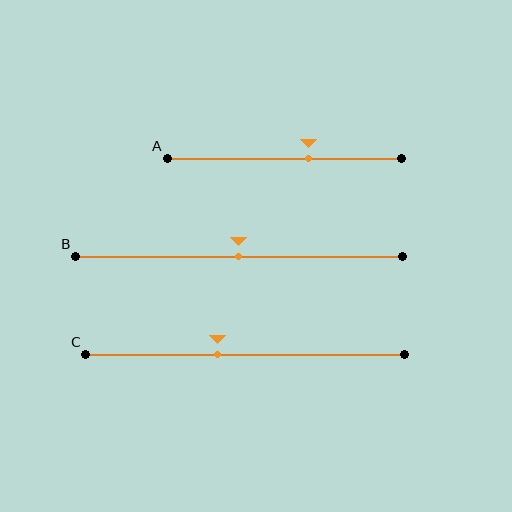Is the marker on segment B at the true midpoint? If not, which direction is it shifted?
Yes, the marker on segment B is at the true midpoint.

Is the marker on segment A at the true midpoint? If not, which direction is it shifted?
No, the marker on segment A is shifted to the right by about 10% of the segment length.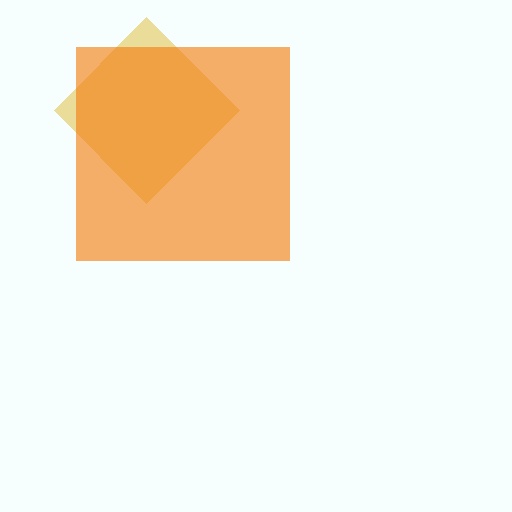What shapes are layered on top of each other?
The layered shapes are: a yellow diamond, an orange square.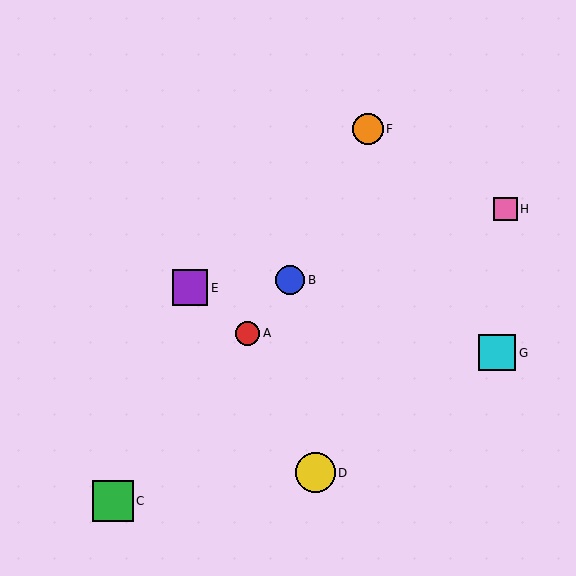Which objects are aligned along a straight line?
Objects A, B, C are aligned along a straight line.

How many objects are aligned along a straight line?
3 objects (A, B, C) are aligned along a straight line.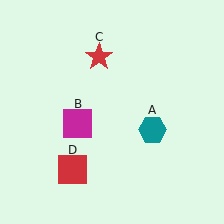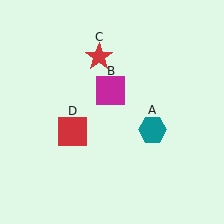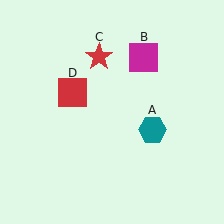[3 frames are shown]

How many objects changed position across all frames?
2 objects changed position: magenta square (object B), red square (object D).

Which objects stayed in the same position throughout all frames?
Teal hexagon (object A) and red star (object C) remained stationary.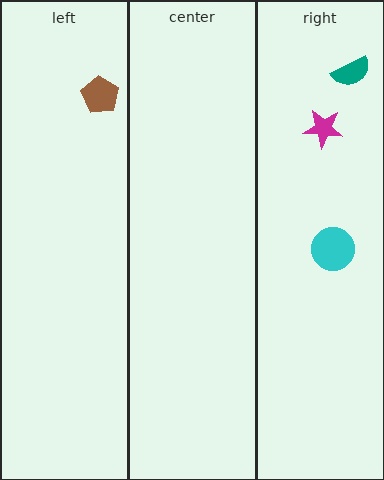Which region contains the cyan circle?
The right region.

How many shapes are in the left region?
1.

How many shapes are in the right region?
3.